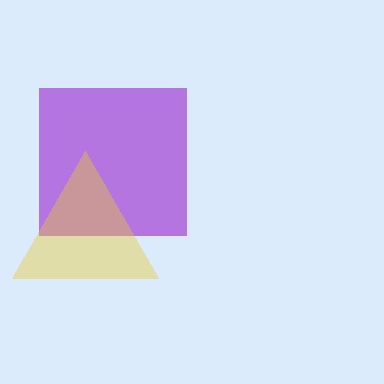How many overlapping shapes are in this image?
There are 2 overlapping shapes in the image.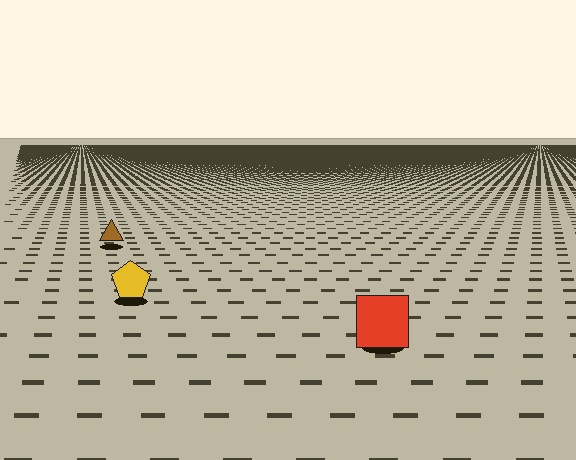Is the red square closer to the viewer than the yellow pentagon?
Yes. The red square is closer — you can tell from the texture gradient: the ground texture is coarser near it.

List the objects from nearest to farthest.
From nearest to farthest: the red square, the yellow pentagon, the brown triangle.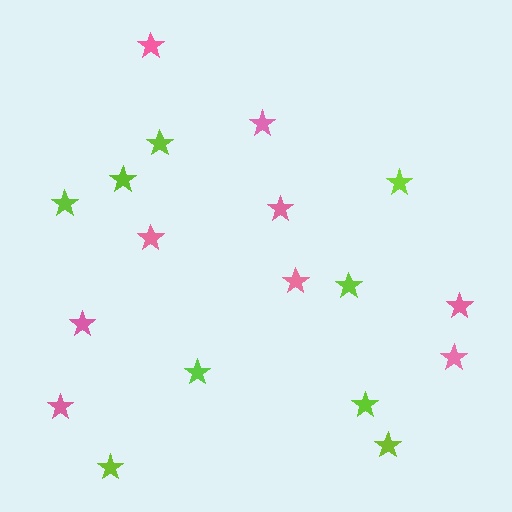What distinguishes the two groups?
There are 2 groups: one group of pink stars (9) and one group of lime stars (9).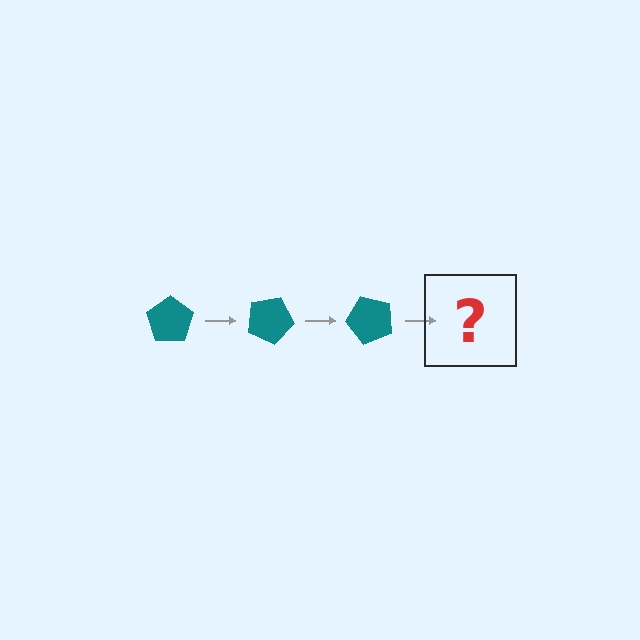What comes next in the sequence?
The next element should be a teal pentagon rotated 75 degrees.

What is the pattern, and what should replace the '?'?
The pattern is that the pentagon rotates 25 degrees each step. The '?' should be a teal pentagon rotated 75 degrees.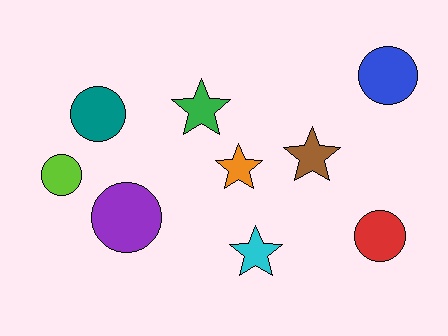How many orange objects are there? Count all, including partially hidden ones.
There is 1 orange object.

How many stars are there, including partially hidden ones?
There are 4 stars.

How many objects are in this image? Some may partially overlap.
There are 9 objects.